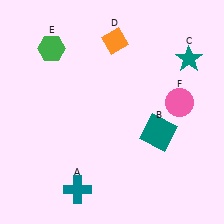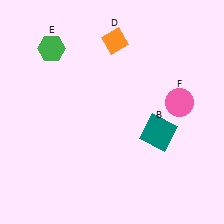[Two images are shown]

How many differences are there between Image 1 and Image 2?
There are 2 differences between the two images.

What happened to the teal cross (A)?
The teal cross (A) was removed in Image 2. It was in the bottom-left area of Image 1.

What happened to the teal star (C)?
The teal star (C) was removed in Image 2. It was in the top-right area of Image 1.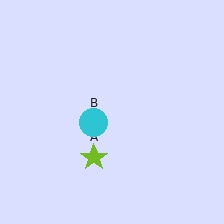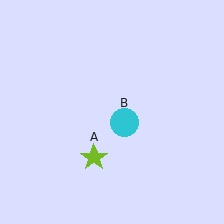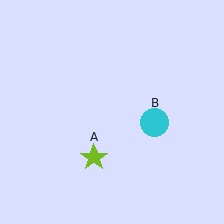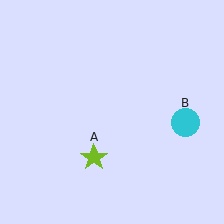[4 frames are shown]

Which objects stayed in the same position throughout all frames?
Lime star (object A) remained stationary.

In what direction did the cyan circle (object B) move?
The cyan circle (object B) moved right.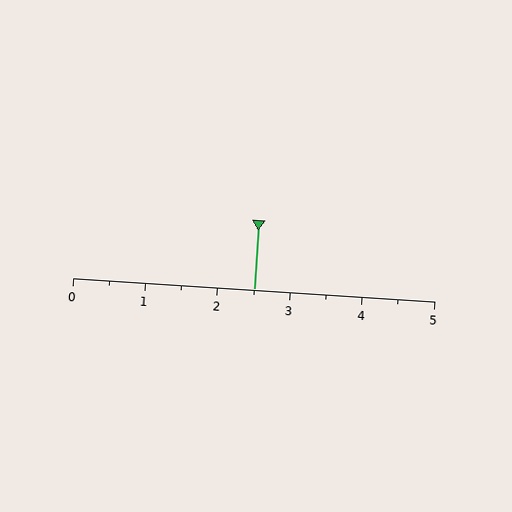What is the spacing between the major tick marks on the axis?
The major ticks are spaced 1 apart.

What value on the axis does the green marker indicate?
The marker indicates approximately 2.5.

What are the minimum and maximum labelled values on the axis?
The axis runs from 0 to 5.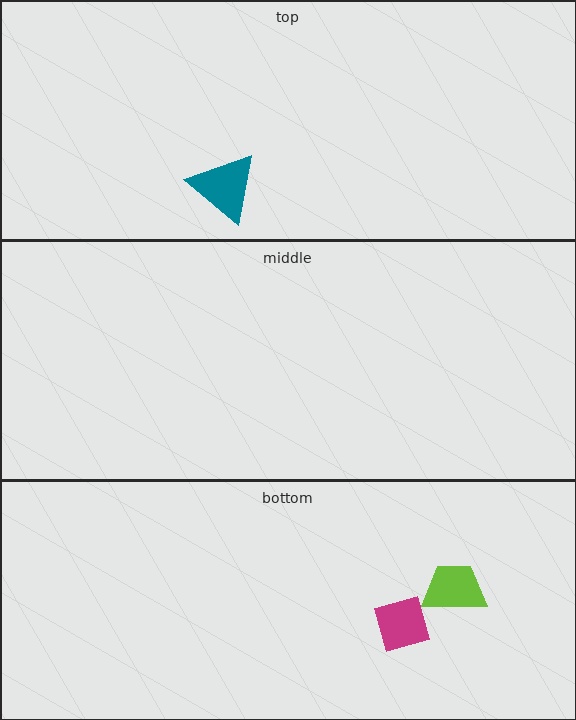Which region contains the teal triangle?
The top region.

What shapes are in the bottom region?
The magenta diamond, the lime trapezoid.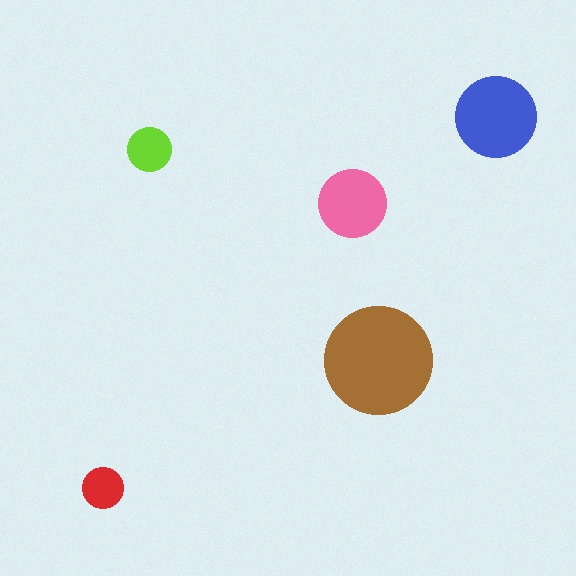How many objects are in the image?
There are 5 objects in the image.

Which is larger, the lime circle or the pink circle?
The pink one.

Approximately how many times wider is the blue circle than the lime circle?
About 2 times wider.